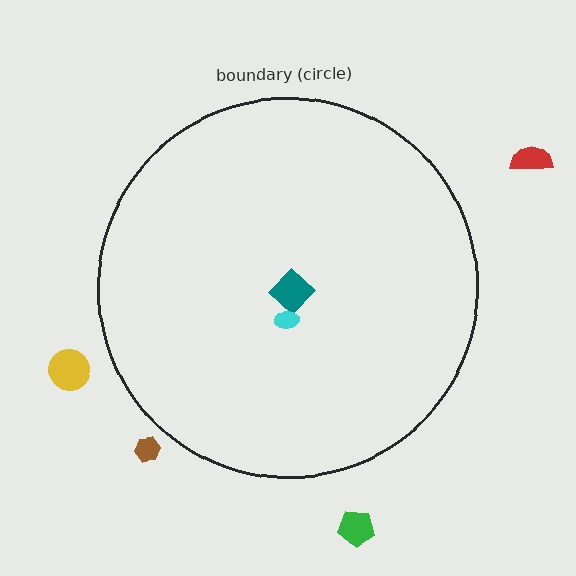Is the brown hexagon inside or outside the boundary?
Outside.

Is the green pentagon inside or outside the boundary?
Outside.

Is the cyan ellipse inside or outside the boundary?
Inside.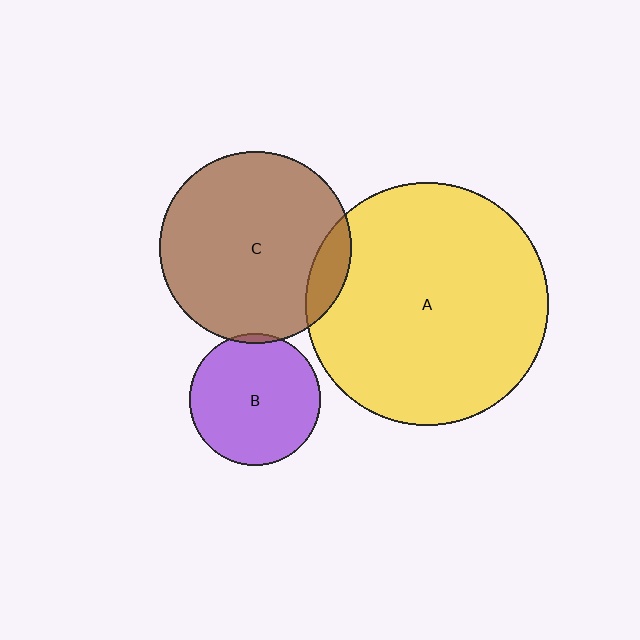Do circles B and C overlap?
Yes.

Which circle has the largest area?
Circle A (yellow).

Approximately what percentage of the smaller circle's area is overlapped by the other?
Approximately 5%.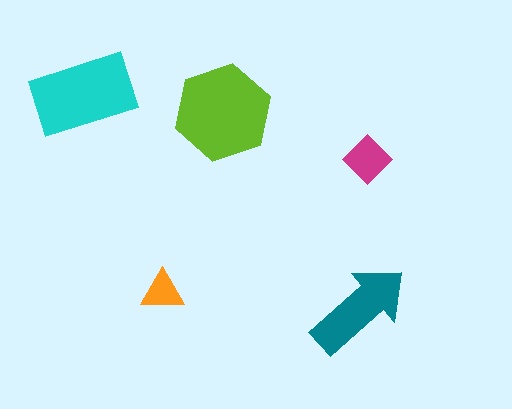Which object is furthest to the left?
The cyan rectangle is leftmost.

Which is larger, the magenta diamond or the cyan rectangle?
The cyan rectangle.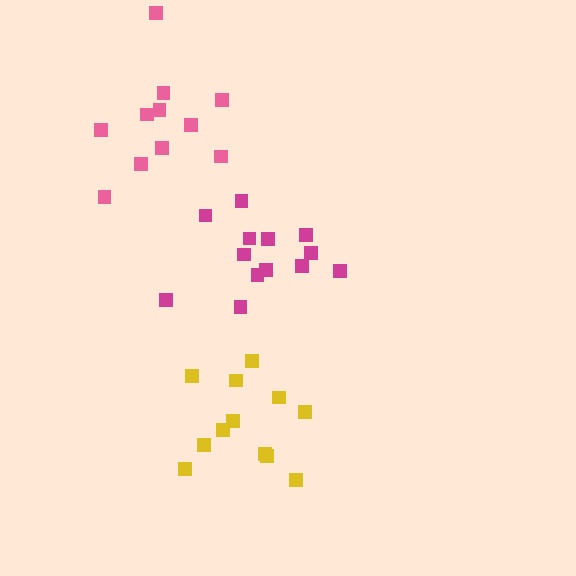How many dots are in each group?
Group 1: 13 dots, Group 2: 12 dots, Group 3: 11 dots (36 total).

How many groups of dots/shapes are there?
There are 3 groups.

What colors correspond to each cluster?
The clusters are colored: magenta, yellow, pink.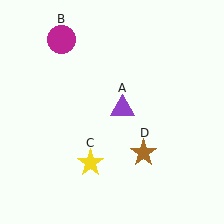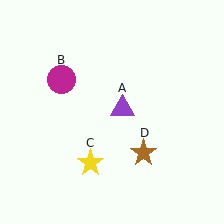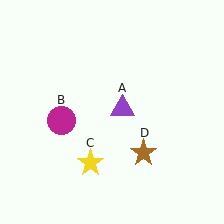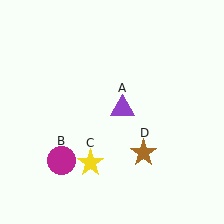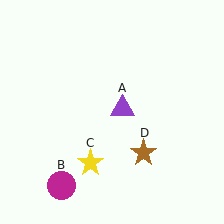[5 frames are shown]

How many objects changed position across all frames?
1 object changed position: magenta circle (object B).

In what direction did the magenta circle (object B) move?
The magenta circle (object B) moved down.